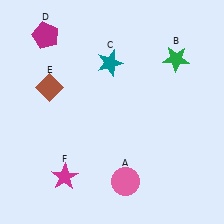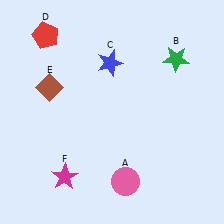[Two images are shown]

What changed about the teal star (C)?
In Image 1, C is teal. In Image 2, it changed to blue.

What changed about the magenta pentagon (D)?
In Image 1, D is magenta. In Image 2, it changed to red.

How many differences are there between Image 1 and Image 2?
There are 2 differences between the two images.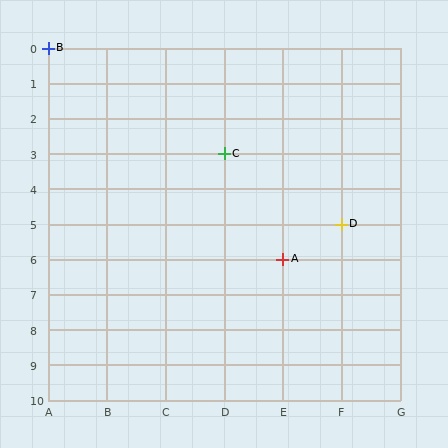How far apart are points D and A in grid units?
Points D and A are 1 column and 1 row apart (about 1.4 grid units diagonally).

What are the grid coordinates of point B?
Point B is at grid coordinates (A, 0).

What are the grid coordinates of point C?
Point C is at grid coordinates (D, 3).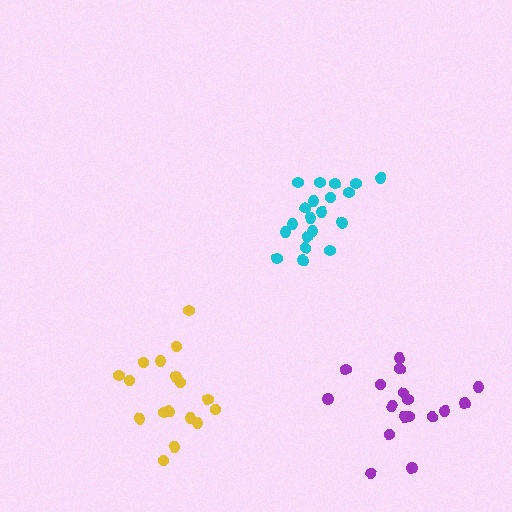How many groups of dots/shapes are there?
There are 3 groups.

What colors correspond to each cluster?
The clusters are colored: cyan, yellow, purple.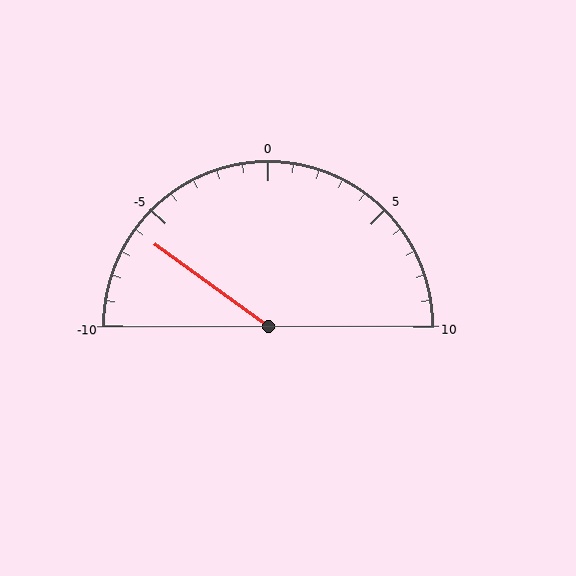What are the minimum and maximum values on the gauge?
The gauge ranges from -10 to 10.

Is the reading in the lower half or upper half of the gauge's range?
The reading is in the lower half of the range (-10 to 10).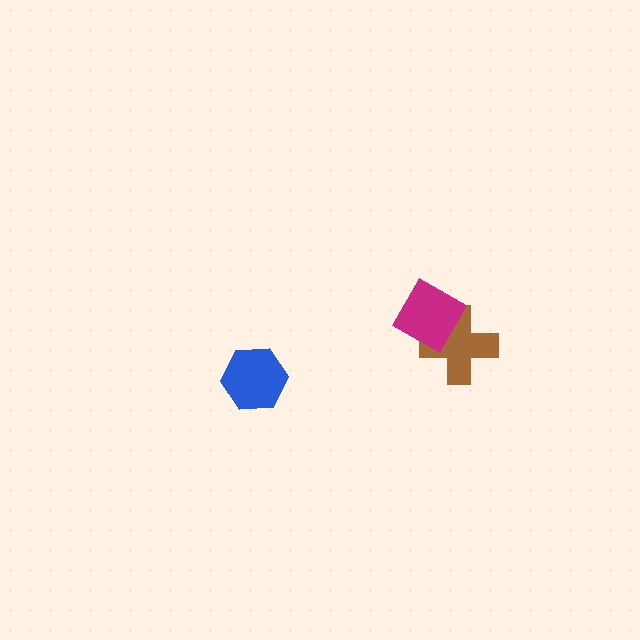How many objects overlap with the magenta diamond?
1 object overlaps with the magenta diamond.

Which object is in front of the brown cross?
The magenta diamond is in front of the brown cross.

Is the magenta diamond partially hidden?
No, no other shape covers it.